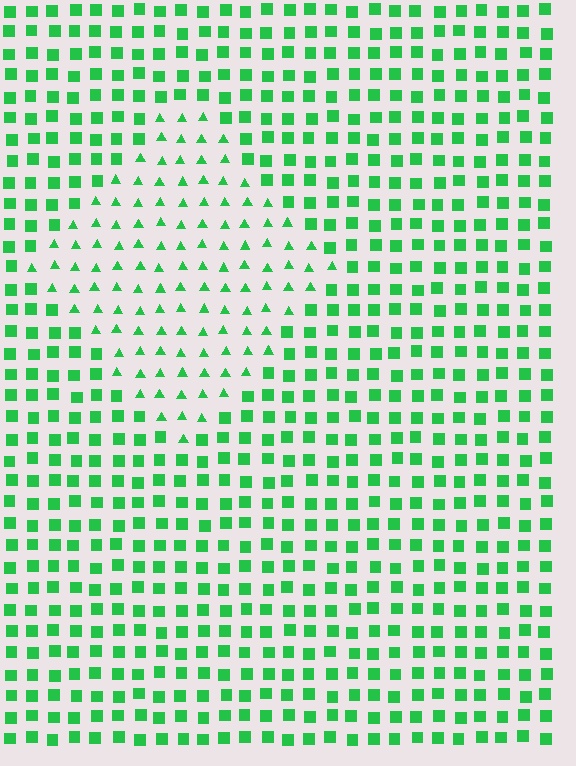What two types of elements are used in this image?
The image uses triangles inside the diamond region and squares outside it.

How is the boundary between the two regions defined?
The boundary is defined by a change in element shape: triangles inside vs. squares outside. All elements share the same color and spacing.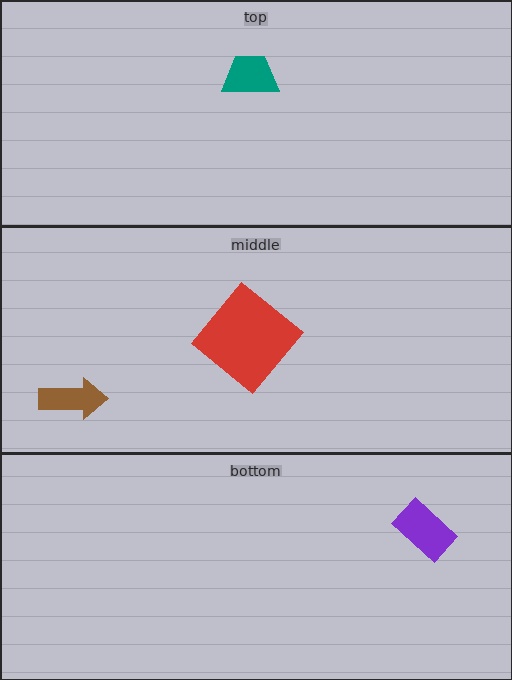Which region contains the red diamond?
The middle region.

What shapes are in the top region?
The teal trapezoid.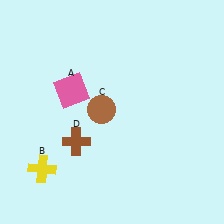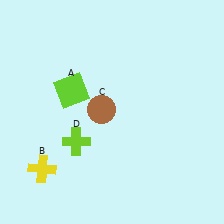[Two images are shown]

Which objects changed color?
A changed from pink to lime. D changed from brown to lime.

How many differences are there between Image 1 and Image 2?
There are 2 differences between the two images.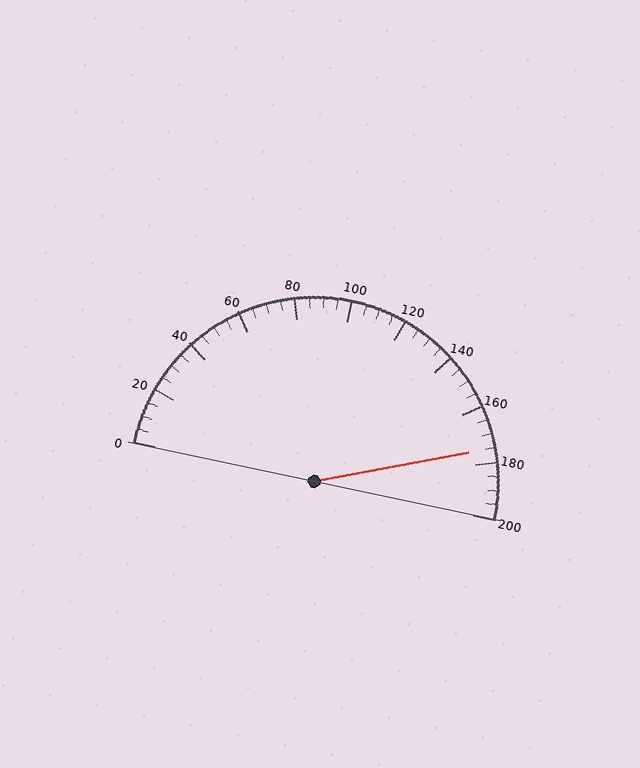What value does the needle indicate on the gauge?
The needle indicates approximately 175.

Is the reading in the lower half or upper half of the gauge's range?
The reading is in the upper half of the range (0 to 200).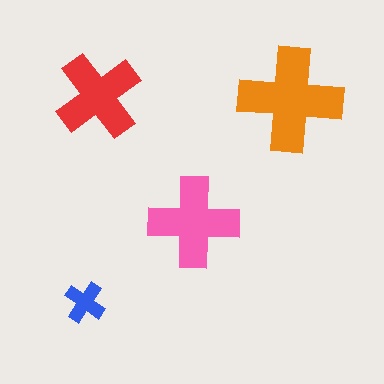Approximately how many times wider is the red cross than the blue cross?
About 2 times wider.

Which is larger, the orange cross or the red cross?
The orange one.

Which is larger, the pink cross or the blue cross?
The pink one.